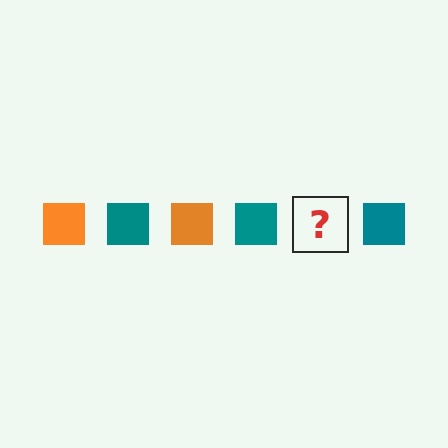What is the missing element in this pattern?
The missing element is an orange square.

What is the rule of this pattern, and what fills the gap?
The rule is that the pattern cycles through orange, teal squares. The gap should be filled with an orange square.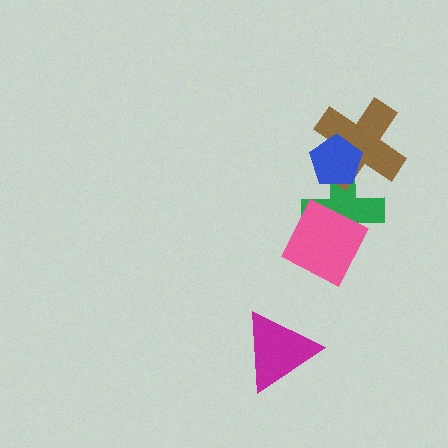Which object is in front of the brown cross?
The blue pentagon is in front of the brown cross.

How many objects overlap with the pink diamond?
1 object overlaps with the pink diamond.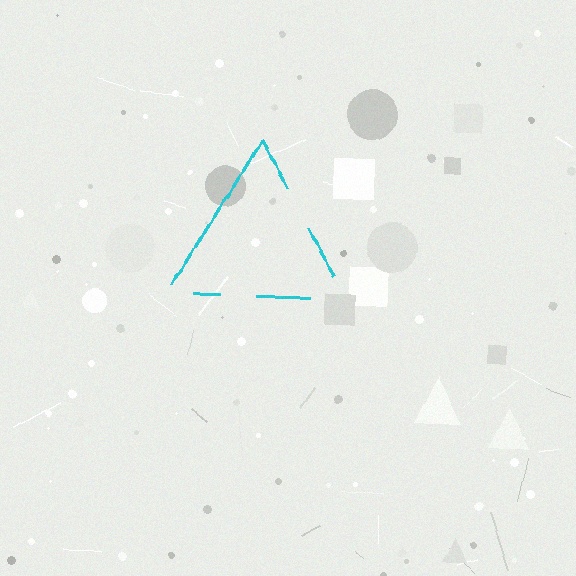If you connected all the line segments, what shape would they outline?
They would outline a triangle.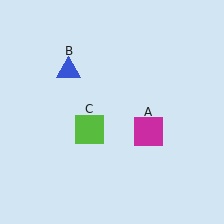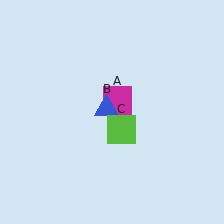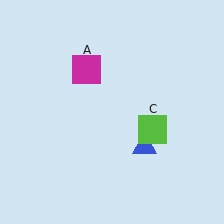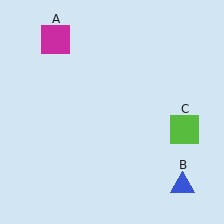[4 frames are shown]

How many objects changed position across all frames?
3 objects changed position: magenta square (object A), blue triangle (object B), lime square (object C).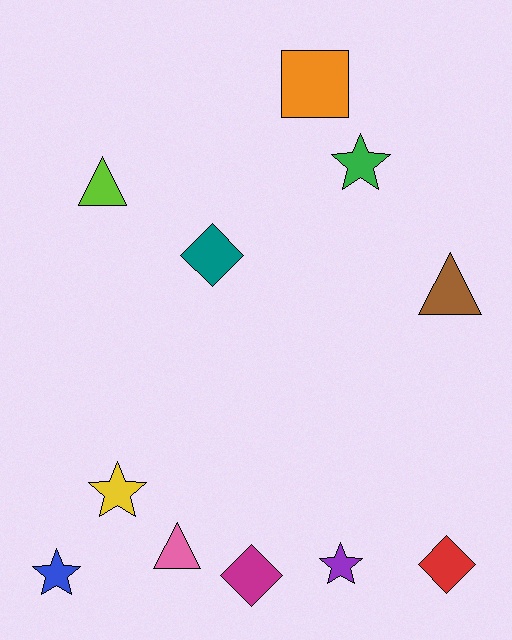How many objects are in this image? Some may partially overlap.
There are 11 objects.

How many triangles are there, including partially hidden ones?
There are 3 triangles.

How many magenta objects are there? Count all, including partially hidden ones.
There is 1 magenta object.